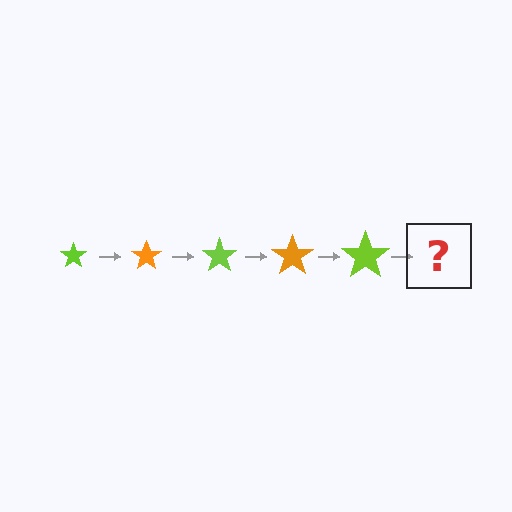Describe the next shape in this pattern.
It should be an orange star, larger than the previous one.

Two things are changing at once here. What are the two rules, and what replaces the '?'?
The two rules are that the star grows larger each step and the color cycles through lime and orange. The '?' should be an orange star, larger than the previous one.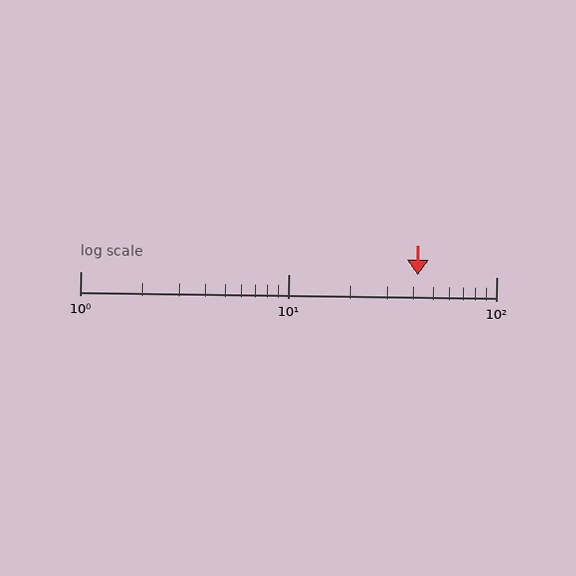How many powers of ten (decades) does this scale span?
The scale spans 2 decades, from 1 to 100.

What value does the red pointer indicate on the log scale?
The pointer indicates approximately 42.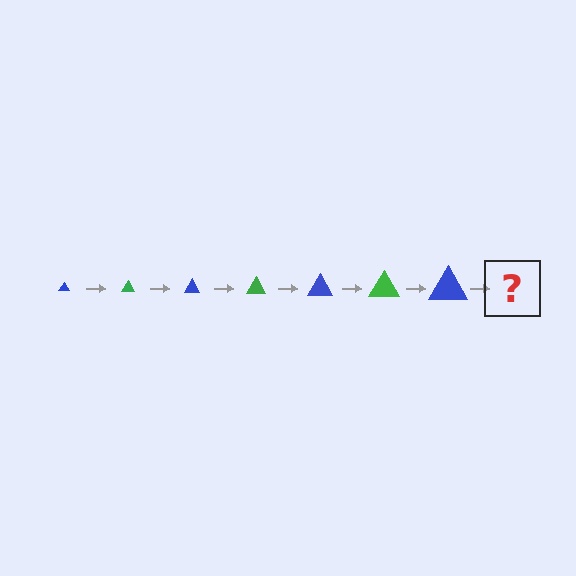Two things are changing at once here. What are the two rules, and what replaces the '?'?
The two rules are that the triangle grows larger each step and the color cycles through blue and green. The '?' should be a green triangle, larger than the previous one.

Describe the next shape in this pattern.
It should be a green triangle, larger than the previous one.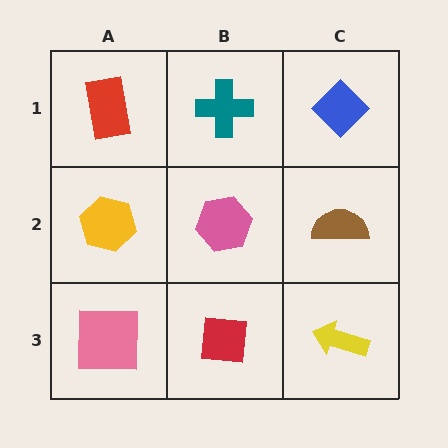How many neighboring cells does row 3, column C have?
2.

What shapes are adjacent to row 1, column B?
A pink hexagon (row 2, column B), a red rectangle (row 1, column A), a blue diamond (row 1, column C).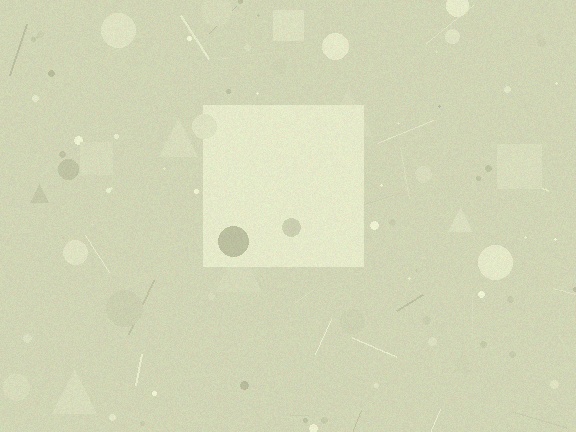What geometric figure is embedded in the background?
A square is embedded in the background.